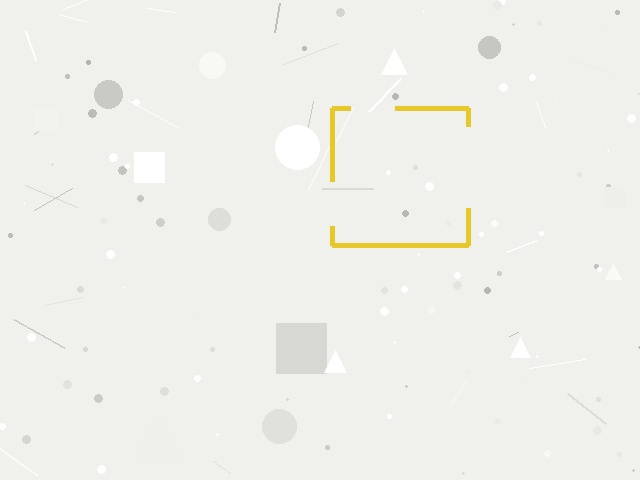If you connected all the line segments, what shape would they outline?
They would outline a square.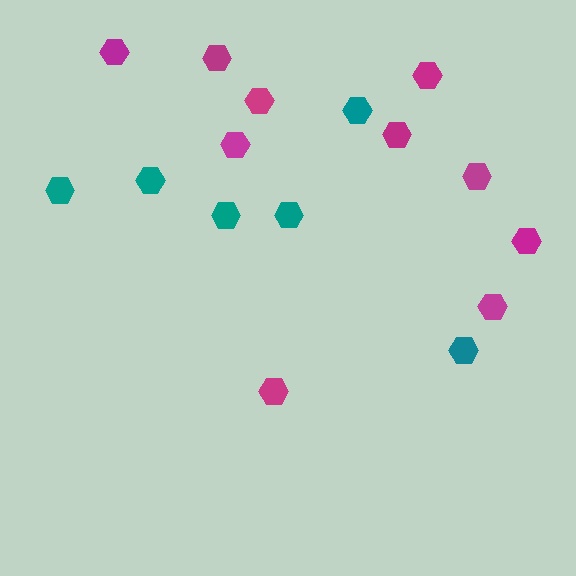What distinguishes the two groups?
There are 2 groups: one group of teal hexagons (6) and one group of magenta hexagons (10).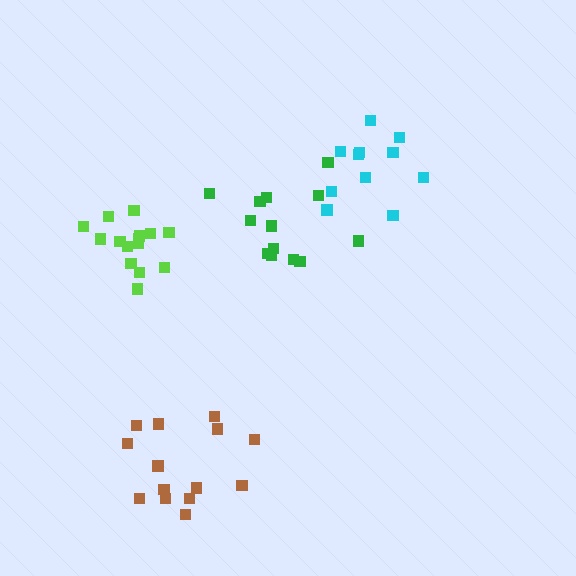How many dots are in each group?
Group 1: 11 dots, Group 2: 15 dots, Group 3: 14 dots, Group 4: 13 dots (53 total).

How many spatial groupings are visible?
There are 4 spatial groupings.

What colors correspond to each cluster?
The clusters are colored: cyan, lime, brown, green.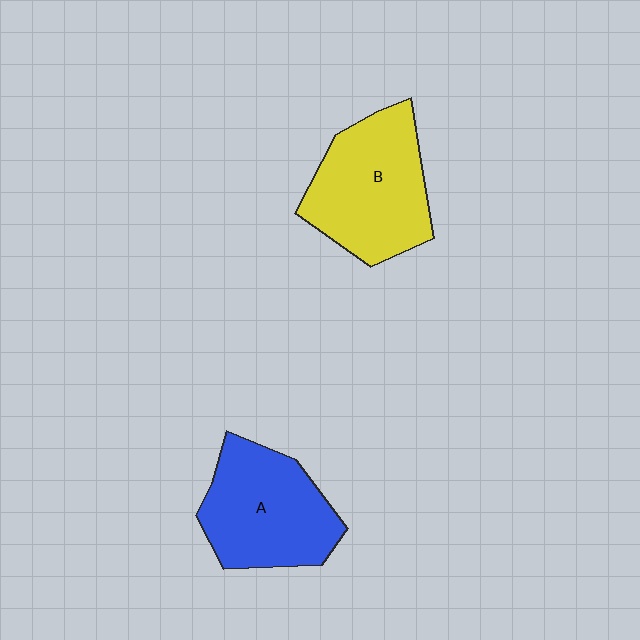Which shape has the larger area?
Shape B (yellow).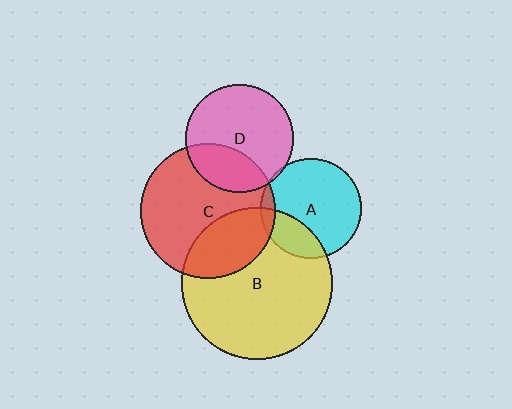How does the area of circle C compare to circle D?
Approximately 1.6 times.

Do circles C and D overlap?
Yes.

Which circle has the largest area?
Circle B (yellow).